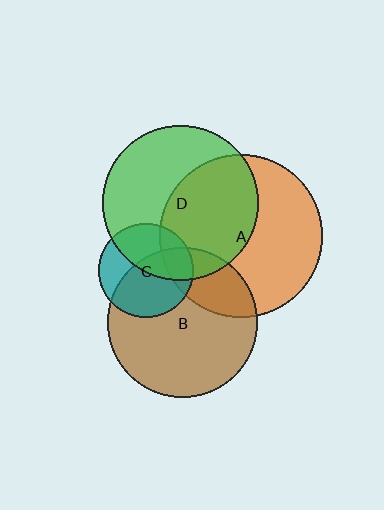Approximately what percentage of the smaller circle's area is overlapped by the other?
Approximately 25%.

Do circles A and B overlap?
Yes.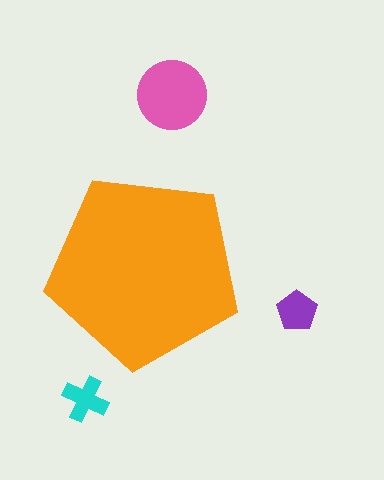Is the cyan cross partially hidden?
No, the cyan cross is fully visible.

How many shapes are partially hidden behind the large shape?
0 shapes are partially hidden.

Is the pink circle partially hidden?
No, the pink circle is fully visible.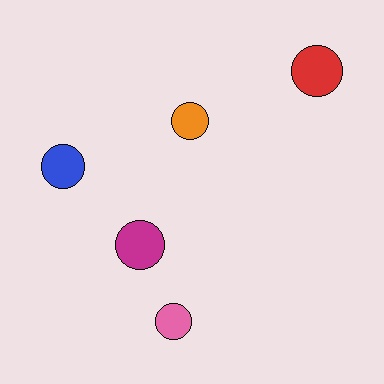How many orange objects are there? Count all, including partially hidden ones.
There is 1 orange object.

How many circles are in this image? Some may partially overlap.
There are 5 circles.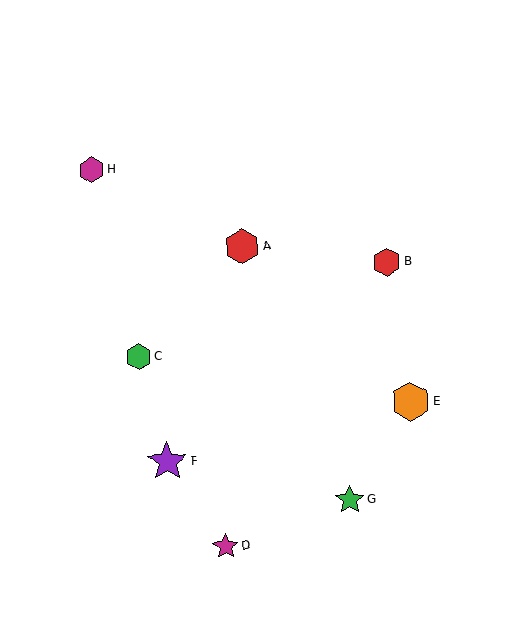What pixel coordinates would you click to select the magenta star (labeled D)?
Click at (226, 547) to select the magenta star D.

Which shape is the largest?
The purple star (labeled F) is the largest.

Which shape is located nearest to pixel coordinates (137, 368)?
The green hexagon (labeled C) at (139, 357) is nearest to that location.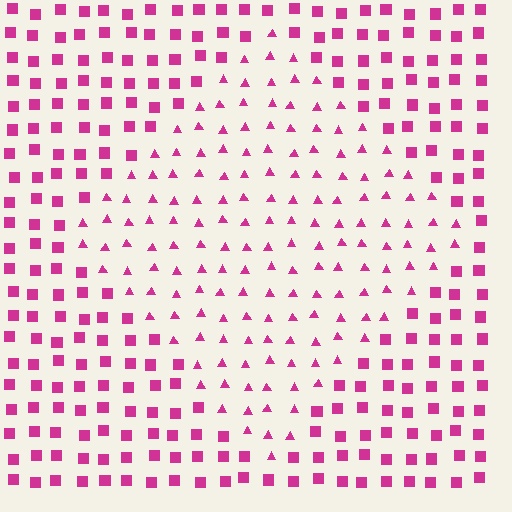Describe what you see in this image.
The image is filled with small magenta elements arranged in a uniform grid. A diamond-shaped region contains triangles, while the surrounding area contains squares. The boundary is defined purely by the change in element shape.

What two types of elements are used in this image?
The image uses triangles inside the diamond region and squares outside it.